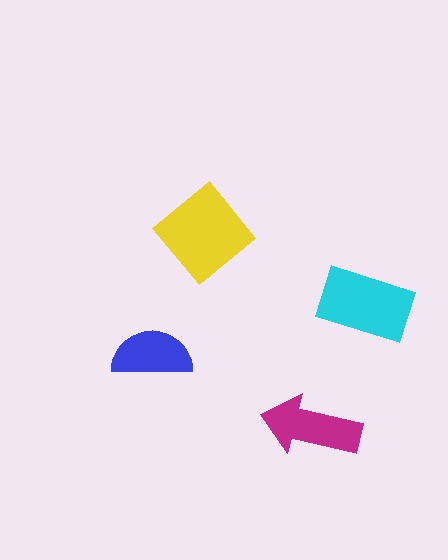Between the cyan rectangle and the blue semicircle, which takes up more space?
The cyan rectangle.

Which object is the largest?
The yellow diamond.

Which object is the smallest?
The blue semicircle.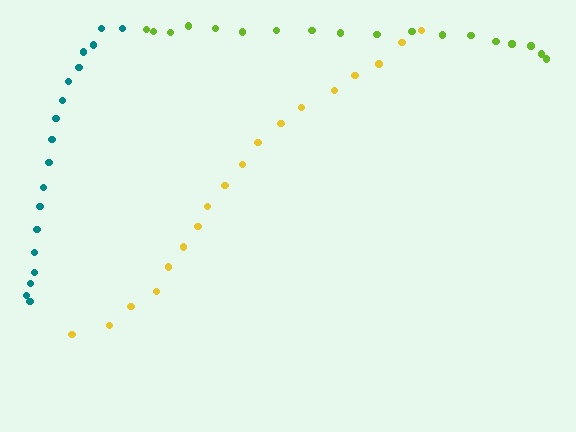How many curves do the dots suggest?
There are 3 distinct paths.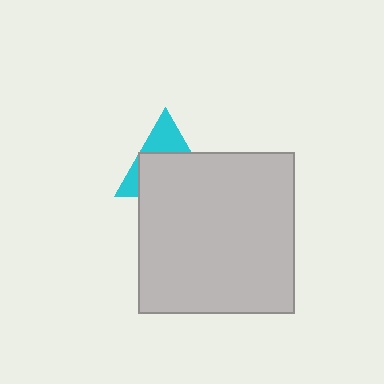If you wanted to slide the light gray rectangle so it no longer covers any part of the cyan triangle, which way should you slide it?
Slide it down — that is the most direct way to separate the two shapes.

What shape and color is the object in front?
The object in front is a light gray rectangle.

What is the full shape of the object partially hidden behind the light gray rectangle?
The partially hidden object is a cyan triangle.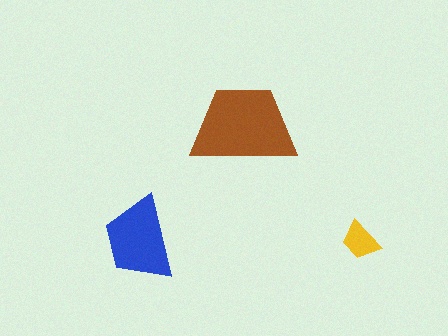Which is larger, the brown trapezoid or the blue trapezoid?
The brown one.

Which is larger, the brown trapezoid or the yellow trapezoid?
The brown one.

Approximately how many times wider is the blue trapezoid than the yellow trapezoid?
About 2 times wider.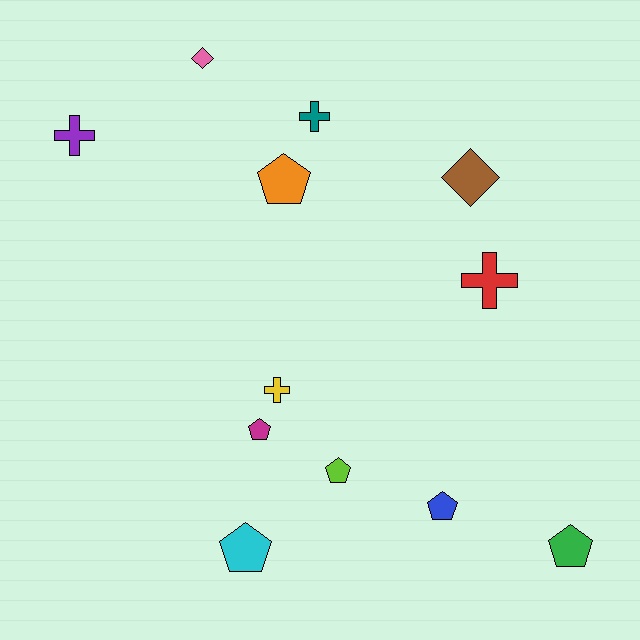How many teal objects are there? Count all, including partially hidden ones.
There is 1 teal object.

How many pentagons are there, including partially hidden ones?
There are 6 pentagons.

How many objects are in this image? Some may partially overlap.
There are 12 objects.